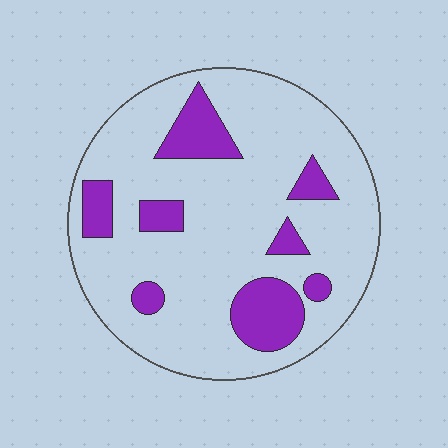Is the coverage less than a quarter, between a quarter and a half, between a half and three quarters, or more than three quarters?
Less than a quarter.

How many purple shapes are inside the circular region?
8.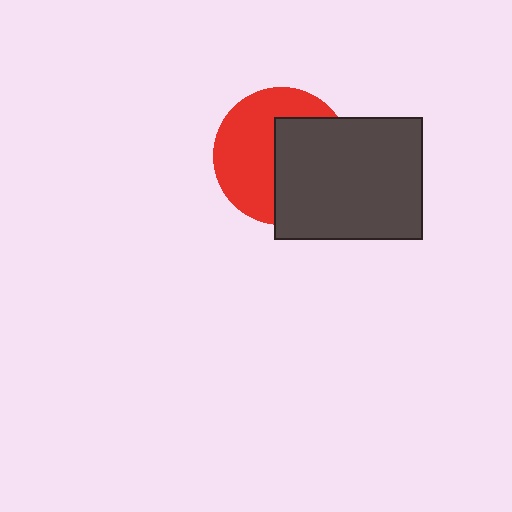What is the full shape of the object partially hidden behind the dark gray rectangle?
The partially hidden object is a red circle.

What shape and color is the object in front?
The object in front is a dark gray rectangle.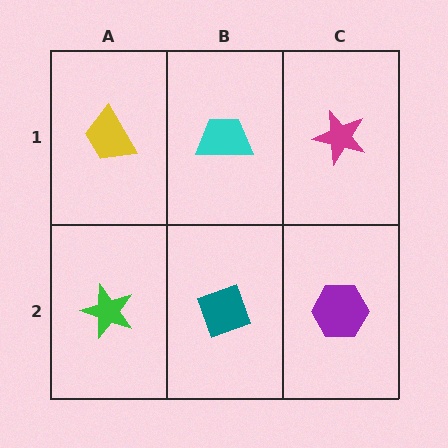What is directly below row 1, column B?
A teal diamond.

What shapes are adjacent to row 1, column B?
A teal diamond (row 2, column B), a yellow trapezoid (row 1, column A), a magenta star (row 1, column C).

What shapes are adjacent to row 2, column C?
A magenta star (row 1, column C), a teal diamond (row 2, column B).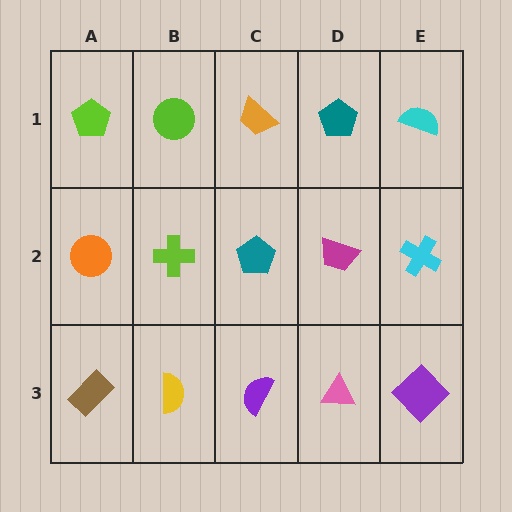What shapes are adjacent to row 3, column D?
A magenta trapezoid (row 2, column D), a purple semicircle (row 3, column C), a purple diamond (row 3, column E).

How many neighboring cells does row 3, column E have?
2.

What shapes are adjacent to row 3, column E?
A cyan cross (row 2, column E), a pink triangle (row 3, column D).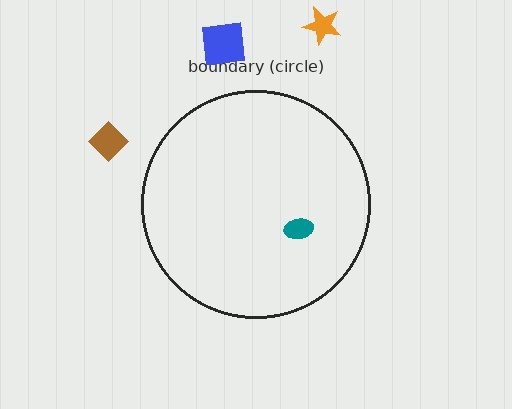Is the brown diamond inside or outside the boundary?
Outside.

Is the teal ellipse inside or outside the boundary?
Inside.